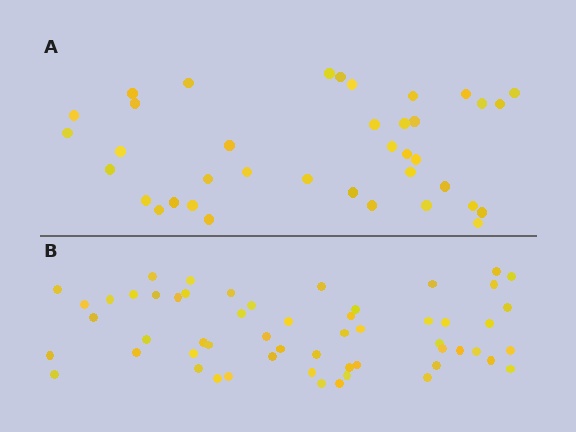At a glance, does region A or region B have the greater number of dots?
Region B (the bottom region) has more dots.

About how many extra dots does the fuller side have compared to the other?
Region B has approximately 20 more dots than region A.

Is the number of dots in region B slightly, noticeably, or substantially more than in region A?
Region B has substantially more. The ratio is roughly 1.5 to 1.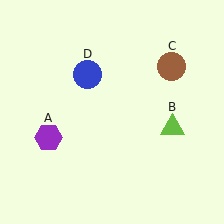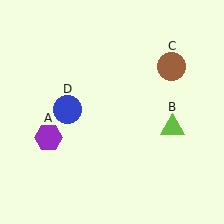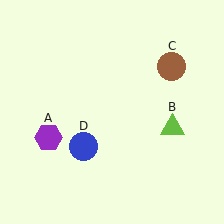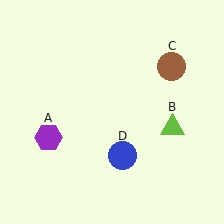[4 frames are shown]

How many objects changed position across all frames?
1 object changed position: blue circle (object D).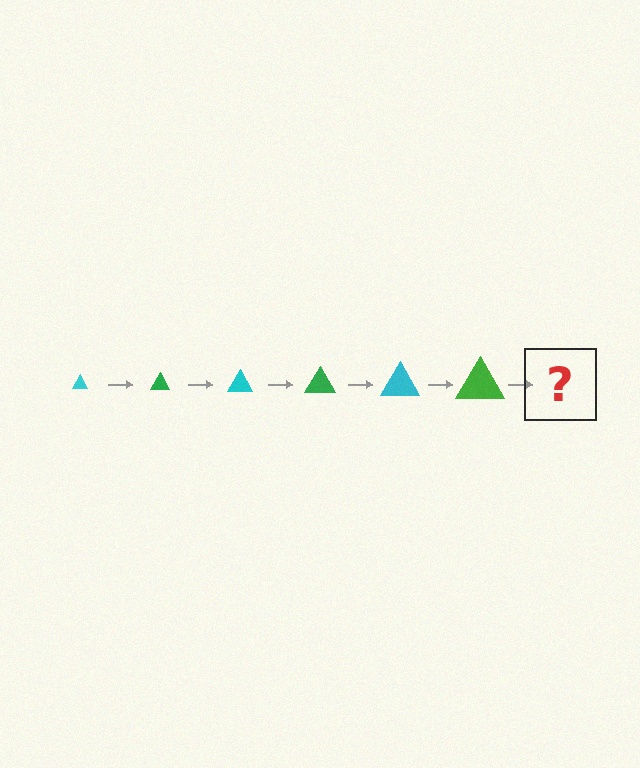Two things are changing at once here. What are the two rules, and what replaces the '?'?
The two rules are that the triangle grows larger each step and the color cycles through cyan and green. The '?' should be a cyan triangle, larger than the previous one.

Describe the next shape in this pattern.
It should be a cyan triangle, larger than the previous one.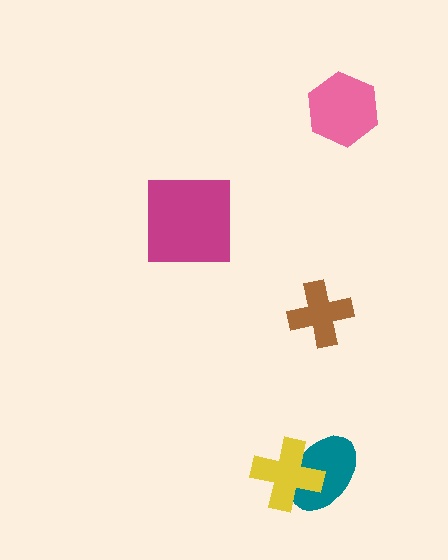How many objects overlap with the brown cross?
0 objects overlap with the brown cross.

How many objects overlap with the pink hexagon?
0 objects overlap with the pink hexagon.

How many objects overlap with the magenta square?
0 objects overlap with the magenta square.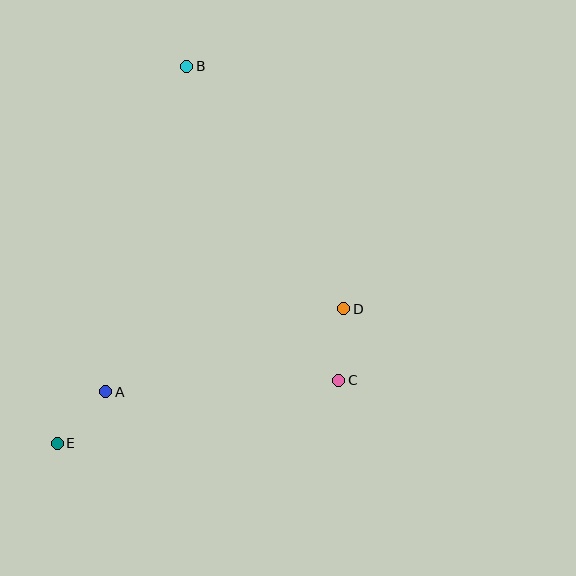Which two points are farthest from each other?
Points B and E are farthest from each other.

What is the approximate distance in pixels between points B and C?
The distance between B and C is approximately 349 pixels.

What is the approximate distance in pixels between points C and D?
The distance between C and D is approximately 72 pixels.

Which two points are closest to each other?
Points A and E are closest to each other.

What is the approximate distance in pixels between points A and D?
The distance between A and D is approximately 252 pixels.